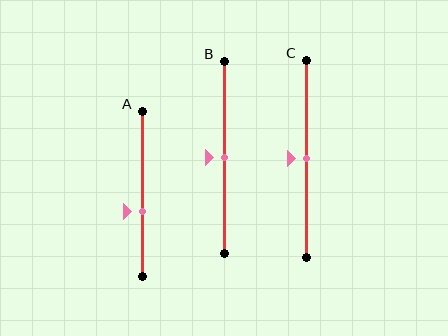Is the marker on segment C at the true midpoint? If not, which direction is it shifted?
Yes, the marker on segment C is at the true midpoint.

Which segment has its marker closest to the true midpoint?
Segment B has its marker closest to the true midpoint.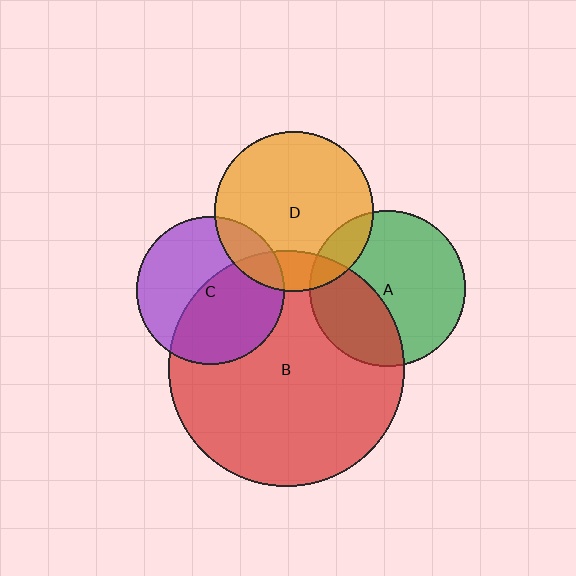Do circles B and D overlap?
Yes.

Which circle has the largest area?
Circle B (red).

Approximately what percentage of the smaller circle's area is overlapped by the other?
Approximately 15%.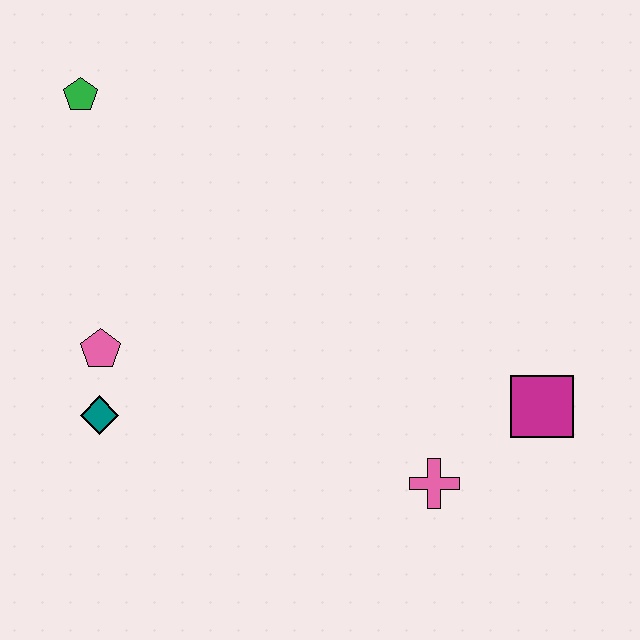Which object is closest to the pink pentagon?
The teal diamond is closest to the pink pentagon.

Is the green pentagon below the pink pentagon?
No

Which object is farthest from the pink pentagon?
The magenta square is farthest from the pink pentagon.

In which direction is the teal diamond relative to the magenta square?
The teal diamond is to the left of the magenta square.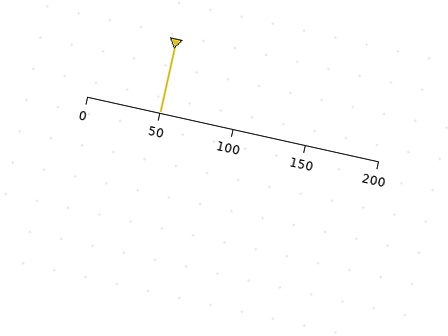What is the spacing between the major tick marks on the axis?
The major ticks are spaced 50 apart.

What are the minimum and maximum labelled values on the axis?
The axis runs from 0 to 200.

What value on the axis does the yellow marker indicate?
The marker indicates approximately 50.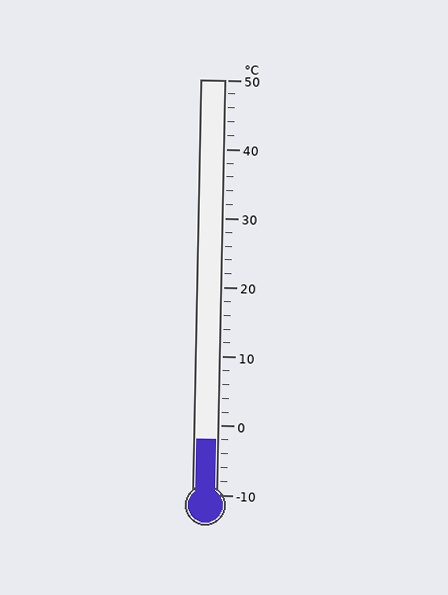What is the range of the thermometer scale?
The thermometer scale ranges from -10°C to 50°C.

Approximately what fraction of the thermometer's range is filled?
The thermometer is filled to approximately 15% of its range.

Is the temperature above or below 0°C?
The temperature is below 0°C.